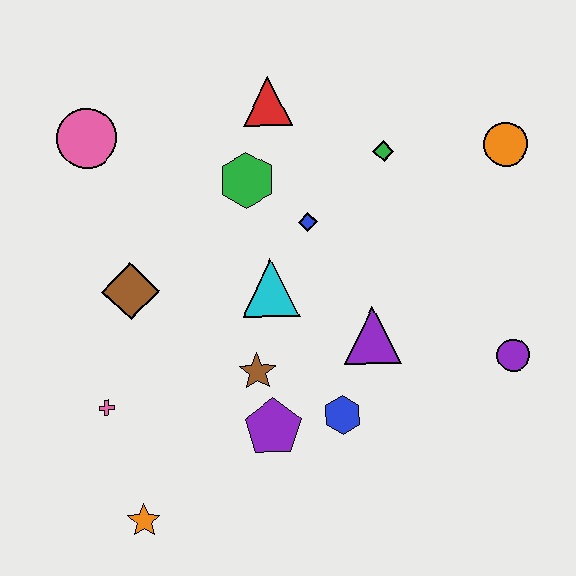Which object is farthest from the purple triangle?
The pink circle is farthest from the purple triangle.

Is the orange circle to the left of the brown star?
No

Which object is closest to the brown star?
The purple pentagon is closest to the brown star.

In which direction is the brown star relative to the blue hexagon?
The brown star is to the left of the blue hexagon.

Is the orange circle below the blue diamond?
No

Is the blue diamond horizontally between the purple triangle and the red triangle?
Yes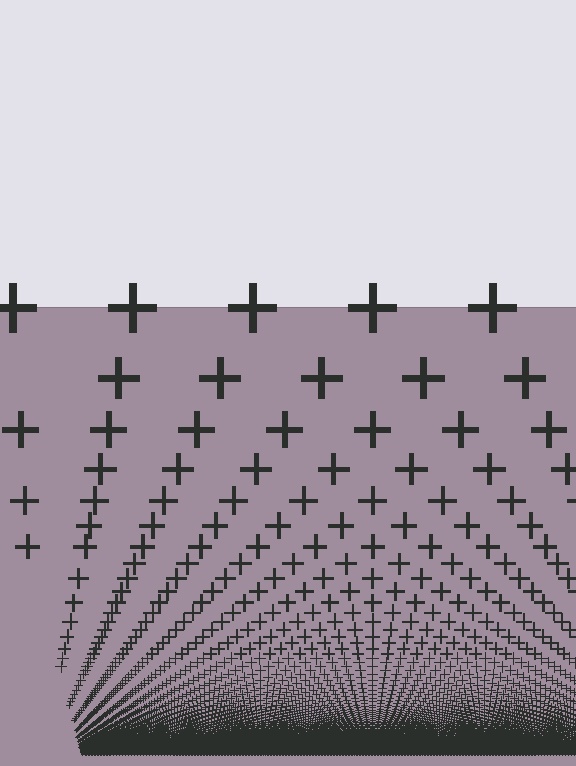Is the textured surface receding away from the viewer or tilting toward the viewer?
The surface appears to tilt toward the viewer. Texture elements get larger and sparser toward the top.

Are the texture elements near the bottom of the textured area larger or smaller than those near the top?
Smaller. The gradient is inverted — elements near the bottom are smaller and denser.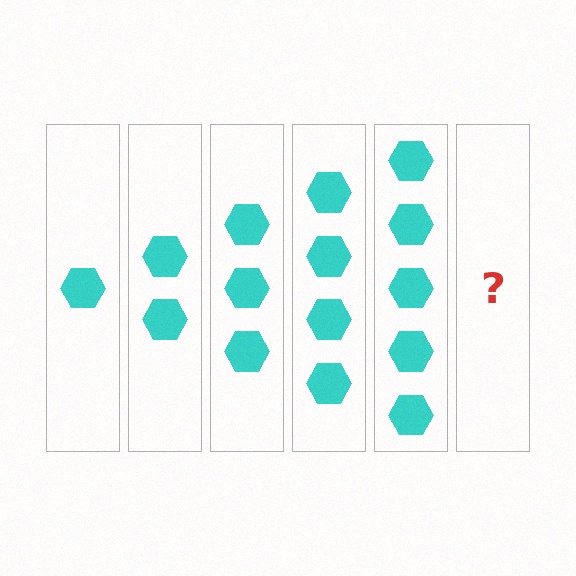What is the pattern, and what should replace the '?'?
The pattern is that each step adds one more hexagon. The '?' should be 6 hexagons.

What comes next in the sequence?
The next element should be 6 hexagons.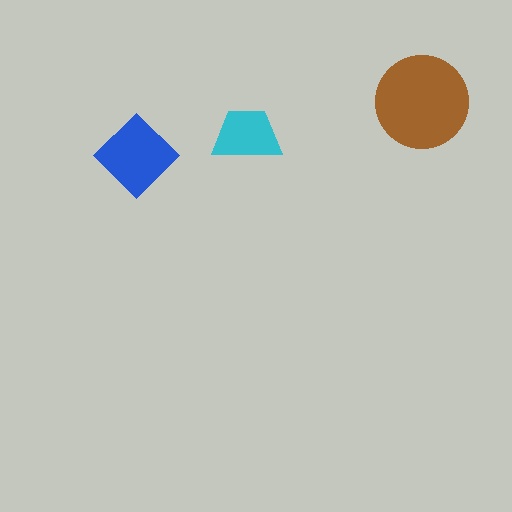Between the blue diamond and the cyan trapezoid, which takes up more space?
The blue diamond.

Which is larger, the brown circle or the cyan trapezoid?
The brown circle.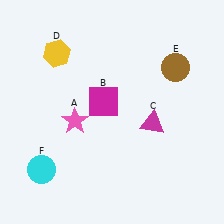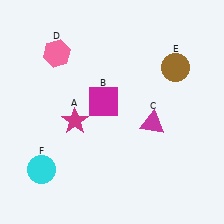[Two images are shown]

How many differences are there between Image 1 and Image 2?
There are 2 differences between the two images.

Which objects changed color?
A changed from pink to magenta. D changed from yellow to pink.